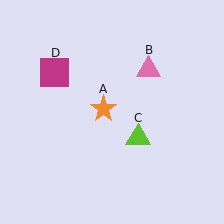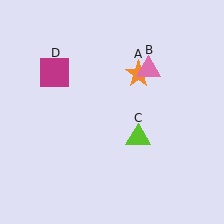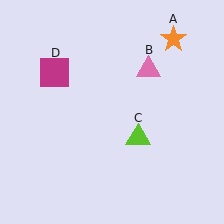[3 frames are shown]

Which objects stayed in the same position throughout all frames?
Pink triangle (object B) and lime triangle (object C) and magenta square (object D) remained stationary.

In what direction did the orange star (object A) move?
The orange star (object A) moved up and to the right.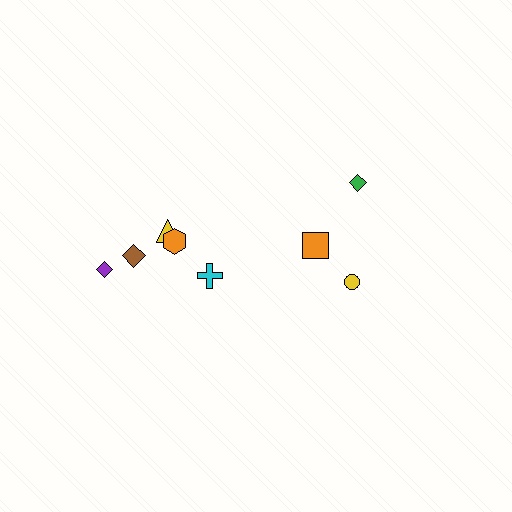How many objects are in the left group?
There are 5 objects.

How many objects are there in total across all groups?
There are 8 objects.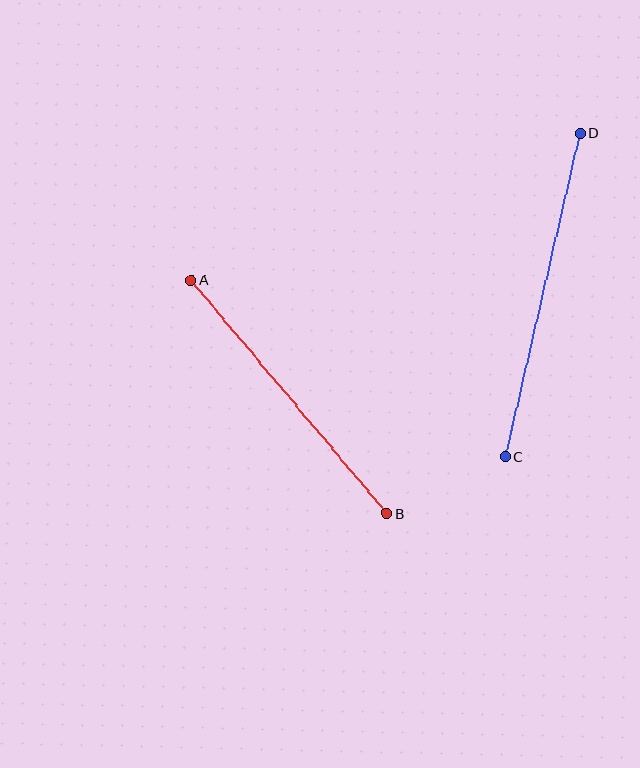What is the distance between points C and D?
The distance is approximately 332 pixels.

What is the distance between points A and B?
The distance is approximately 304 pixels.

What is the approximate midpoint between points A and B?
The midpoint is at approximately (289, 397) pixels.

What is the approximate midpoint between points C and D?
The midpoint is at approximately (543, 295) pixels.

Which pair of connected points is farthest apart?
Points C and D are farthest apart.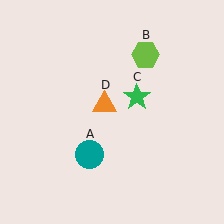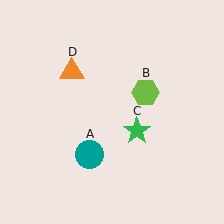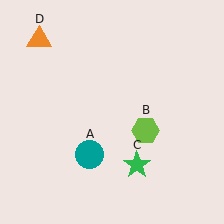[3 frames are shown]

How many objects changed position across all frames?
3 objects changed position: lime hexagon (object B), green star (object C), orange triangle (object D).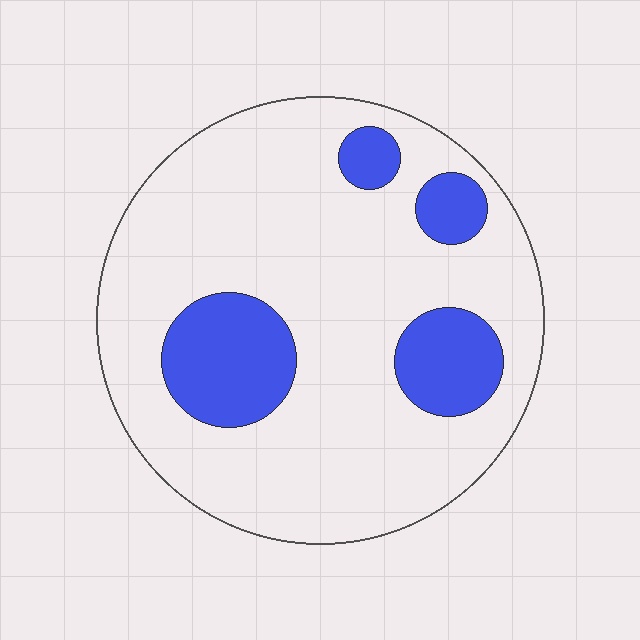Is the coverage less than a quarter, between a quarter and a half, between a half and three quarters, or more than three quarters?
Less than a quarter.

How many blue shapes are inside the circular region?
4.